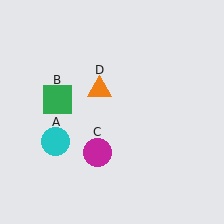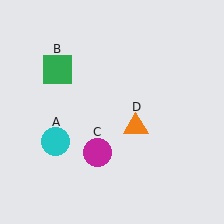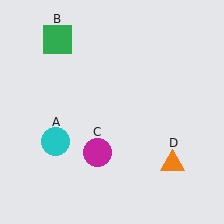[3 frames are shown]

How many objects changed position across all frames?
2 objects changed position: green square (object B), orange triangle (object D).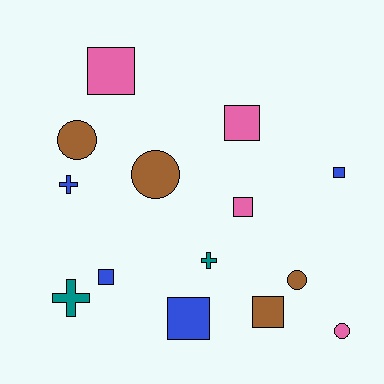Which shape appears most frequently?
Square, with 7 objects.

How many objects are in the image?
There are 14 objects.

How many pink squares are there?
There are 3 pink squares.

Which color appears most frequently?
Blue, with 4 objects.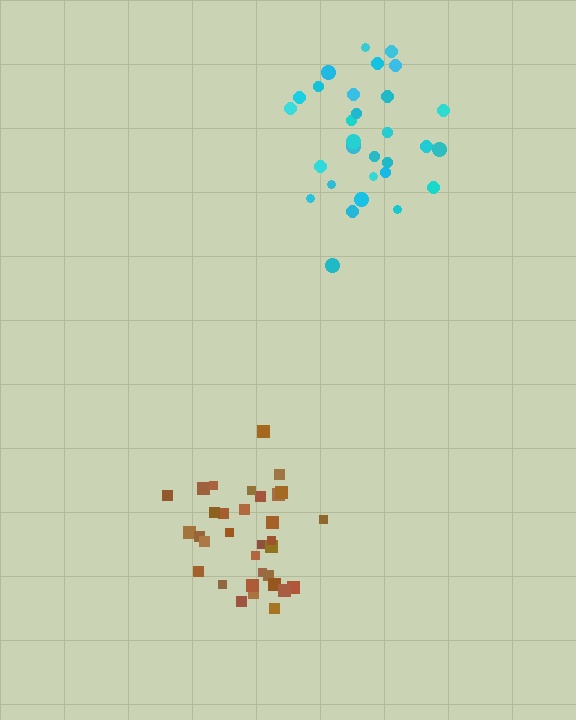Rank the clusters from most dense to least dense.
brown, cyan.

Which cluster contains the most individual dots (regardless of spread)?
Brown (33).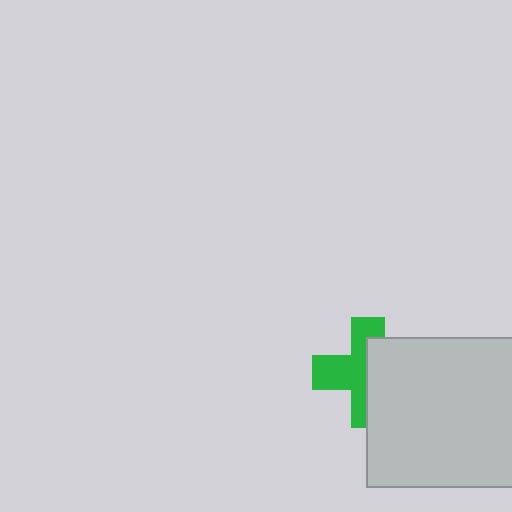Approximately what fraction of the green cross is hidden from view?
Roughly 48% of the green cross is hidden behind the light gray rectangle.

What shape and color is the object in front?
The object in front is a light gray rectangle.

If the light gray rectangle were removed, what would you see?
You would see the complete green cross.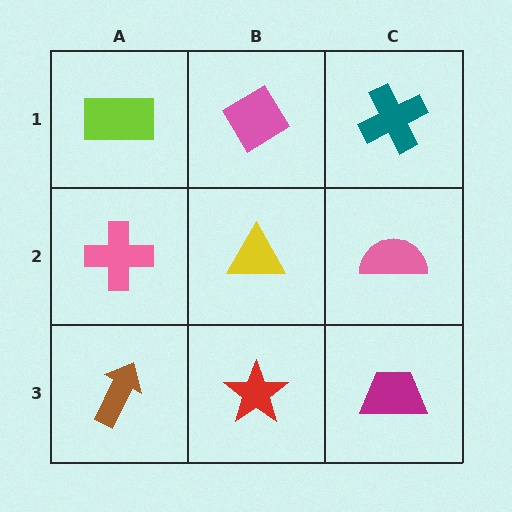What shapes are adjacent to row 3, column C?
A pink semicircle (row 2, column C), a red star (row 3, column B).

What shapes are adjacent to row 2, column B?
A pink diamond (row 1, column B), a red star (row 3, column B), a pink cross (row 2, column A), a pink semicircle (row 2, column C).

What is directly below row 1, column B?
A yellow triangle.